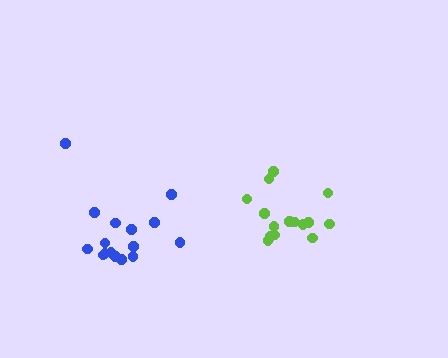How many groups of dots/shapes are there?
There are 2 groups.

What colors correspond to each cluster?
The clusters are colored: blue, lime.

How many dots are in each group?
Group 1: 16 dots, Group 2: 15 dots (31 total).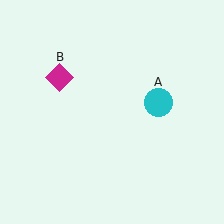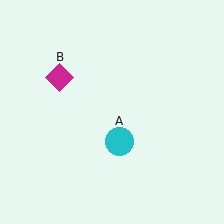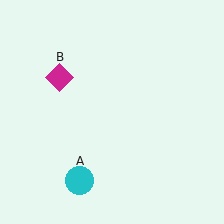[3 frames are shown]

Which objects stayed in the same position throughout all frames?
Magenta diamond (object B) remained stationary.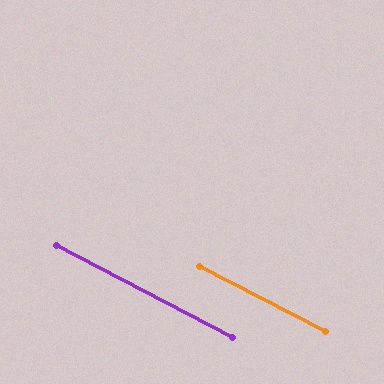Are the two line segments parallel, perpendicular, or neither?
Parallel — their directions differ by only 0.3°.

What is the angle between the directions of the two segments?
Approximately 0 degrees.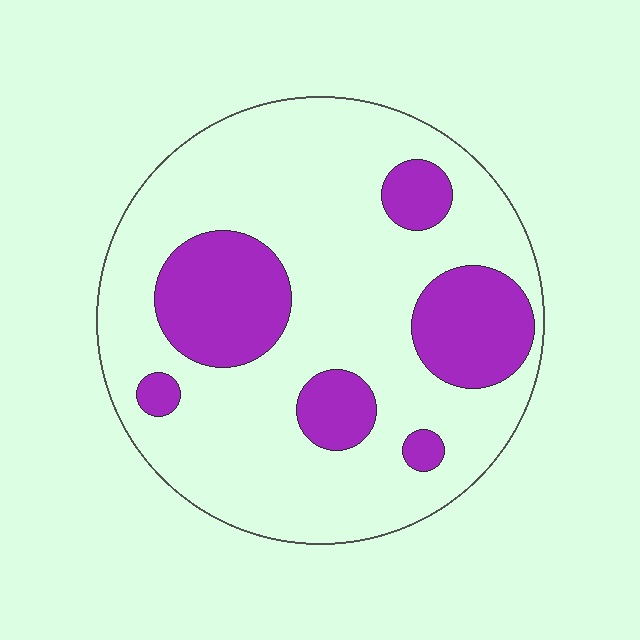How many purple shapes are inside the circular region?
6.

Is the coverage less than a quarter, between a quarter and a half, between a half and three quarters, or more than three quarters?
Less than a quarter.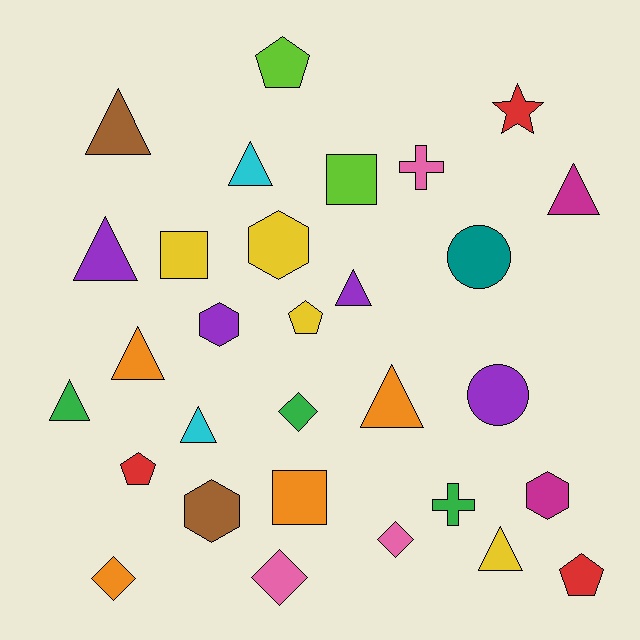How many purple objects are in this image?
There are 4 purple objects.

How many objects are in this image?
There are 30 objects.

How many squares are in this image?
There are 3 squares.